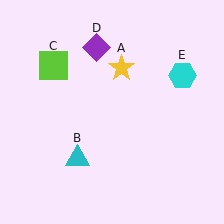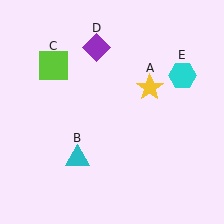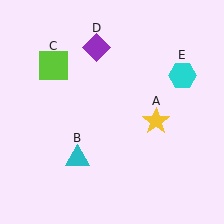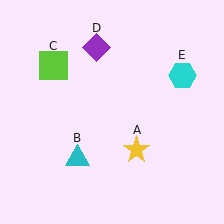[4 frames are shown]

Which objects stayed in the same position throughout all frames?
Cyan triangle (object B) and lime square (object C) and purple diamond (object D) and cyan hexagon (object E) remained stationary.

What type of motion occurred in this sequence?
The yellow star (object A) rotated clockwise around the center of the scene.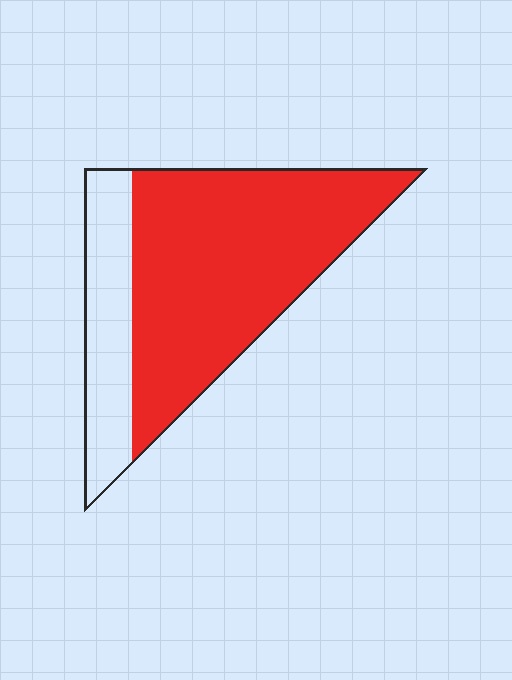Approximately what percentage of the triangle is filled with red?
Approximately 75%.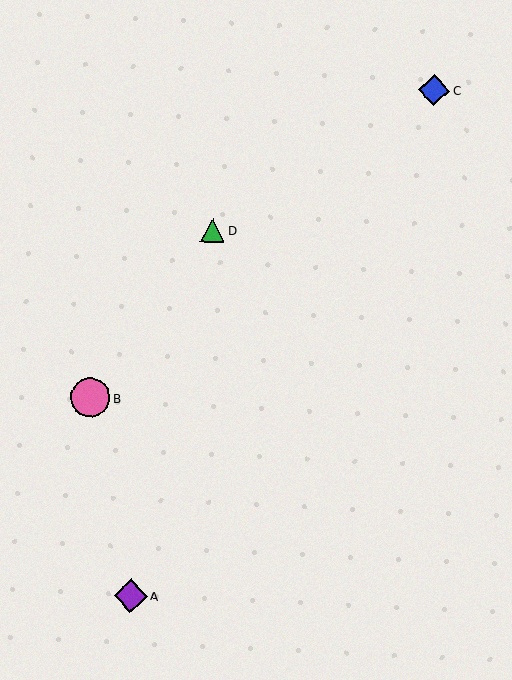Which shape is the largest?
The pink circle (labeled B) is the largest.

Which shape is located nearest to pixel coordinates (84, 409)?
The pink circle (labeled B) at (90, 397) is nearest to that location.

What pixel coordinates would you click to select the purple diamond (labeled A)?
Click at (131, 596) to select the purple diamond A.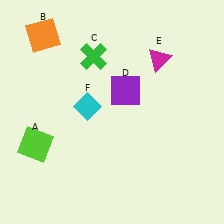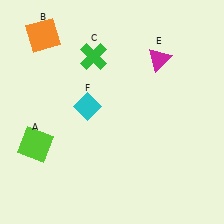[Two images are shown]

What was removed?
The purple square (D) was removed in Image 2.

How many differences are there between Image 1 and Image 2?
There is 1 difference between the two images.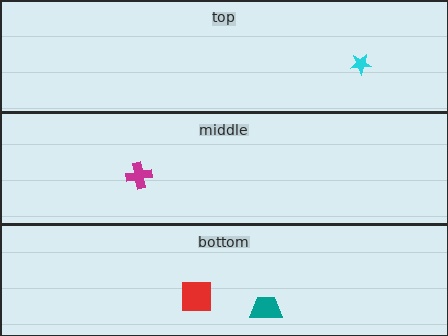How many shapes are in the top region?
1.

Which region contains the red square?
The bottom region.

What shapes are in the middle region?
The magenta cross.